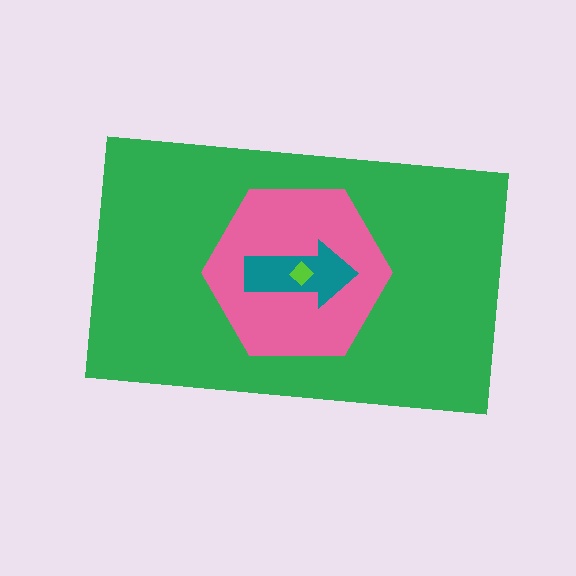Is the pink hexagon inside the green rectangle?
Yes.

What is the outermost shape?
The green rectangle.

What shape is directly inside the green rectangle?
The pink hexagon.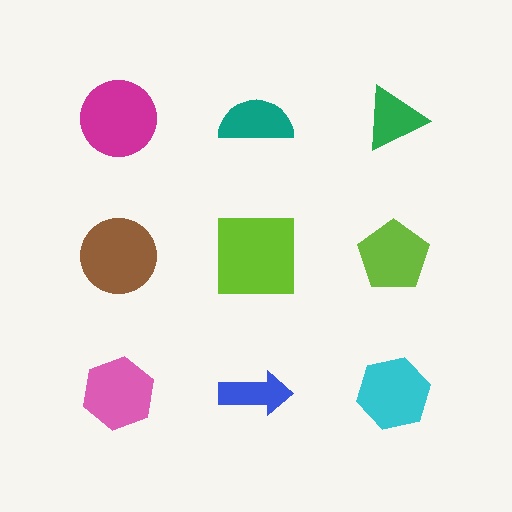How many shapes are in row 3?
3 shapes.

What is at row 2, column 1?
A brown circle.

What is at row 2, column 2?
A lime square.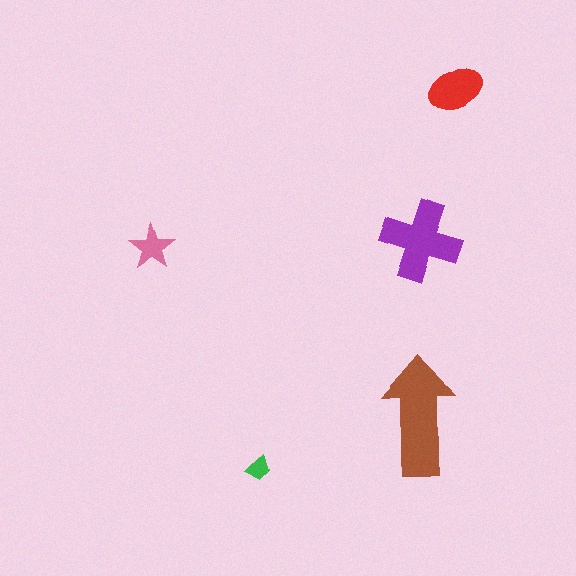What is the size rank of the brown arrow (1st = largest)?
1st.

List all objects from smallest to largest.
The green trapezoid, the pink star, the red ellipse, the purple cross, the brown arrow.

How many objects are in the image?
There are 5 objects in the image.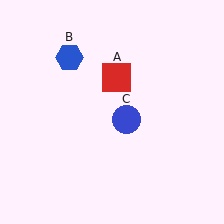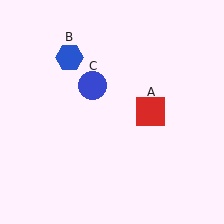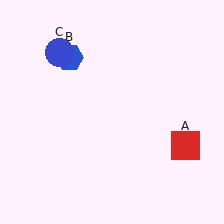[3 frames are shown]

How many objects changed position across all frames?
2 objects changed position: red square (object A), blue circle (object C).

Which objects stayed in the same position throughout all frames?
Blue hexagon (object B) remained stationary.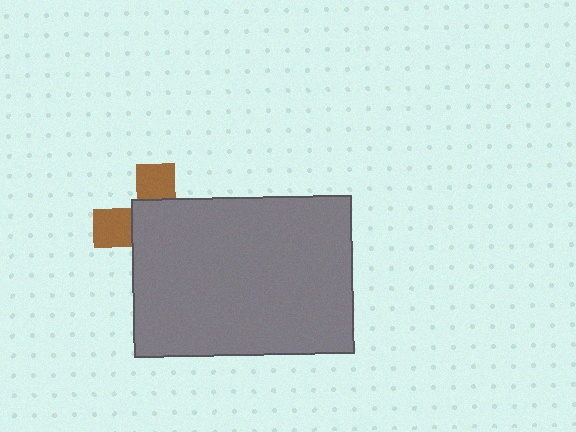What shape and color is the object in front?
The object in front is a gray rectangle.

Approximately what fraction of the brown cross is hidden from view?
Roughly 66% of the brown cross is hidden behind the gray rectangle.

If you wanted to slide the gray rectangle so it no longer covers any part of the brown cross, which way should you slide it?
Slide it toward the lower-right — that is the most direct way to separate the two shapes.